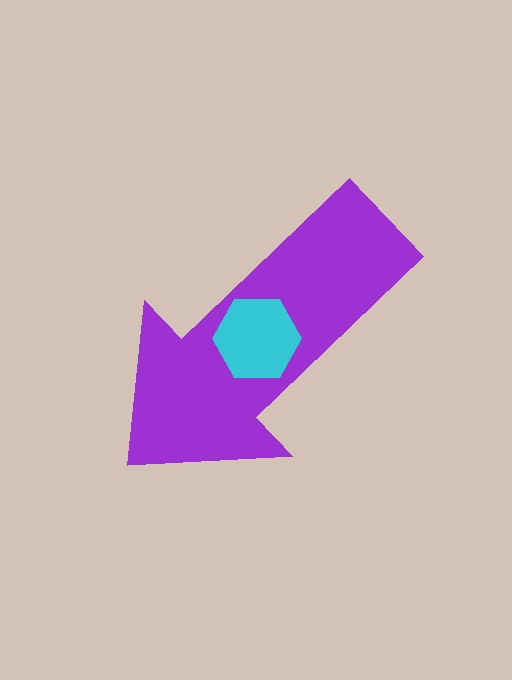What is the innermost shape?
The cyan hexagon.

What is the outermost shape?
The purple arrow.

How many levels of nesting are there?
2.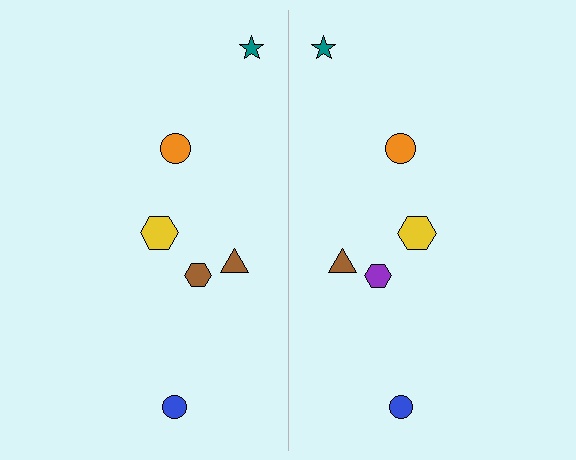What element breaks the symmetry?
The purple hexagon on the right side breaks the symmetry — its mirror counterpart is brown.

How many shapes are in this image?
There are 12 shapes in this image.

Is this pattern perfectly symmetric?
No, the pattern is not perfectly symmetric. The purple hexagon on the right side breaks the symmetry — its mirror counterpart is brown.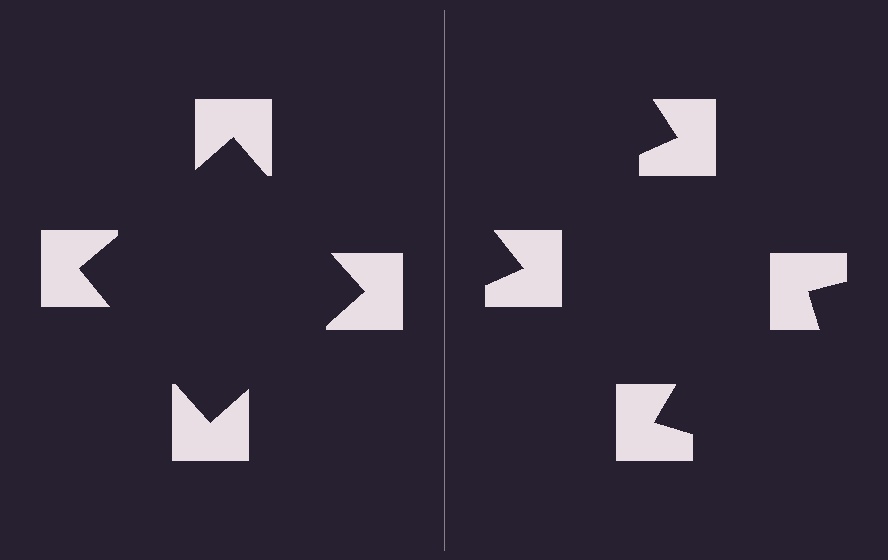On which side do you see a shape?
An illusory square appears on the left side. On the right side the wedge cuts are rotated, so no coherent shape forms.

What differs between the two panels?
The notched squares are positioned identically on both sides; only the wedge orientations differ. On the left they align to a square; on the right they are misaligned.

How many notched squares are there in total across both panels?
8 — 4 on each side.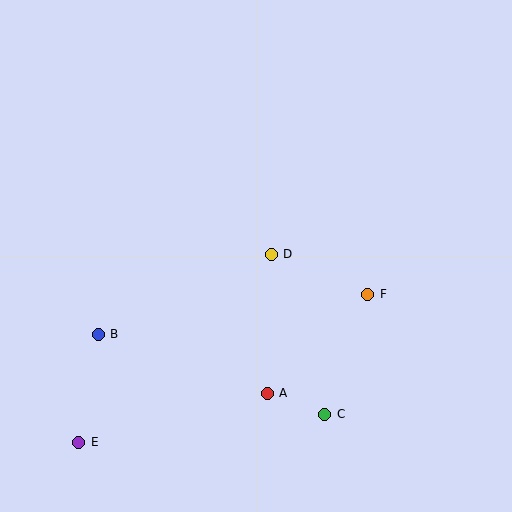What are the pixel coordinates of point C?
Point C is at (325, 414).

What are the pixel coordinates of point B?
Point B is at (98, 334).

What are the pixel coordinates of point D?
Point D is at (271, 254).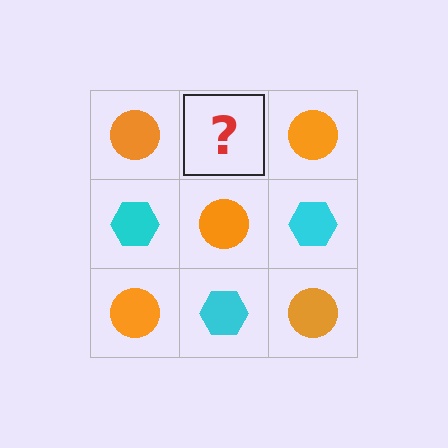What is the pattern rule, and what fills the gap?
The rule is that it alternates orange circle and cyan hexagon in a checkerboard pattern. The gap should be filled with a cyan hexagon.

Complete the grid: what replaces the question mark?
The question mark should be replaced with a cyan hexagon.